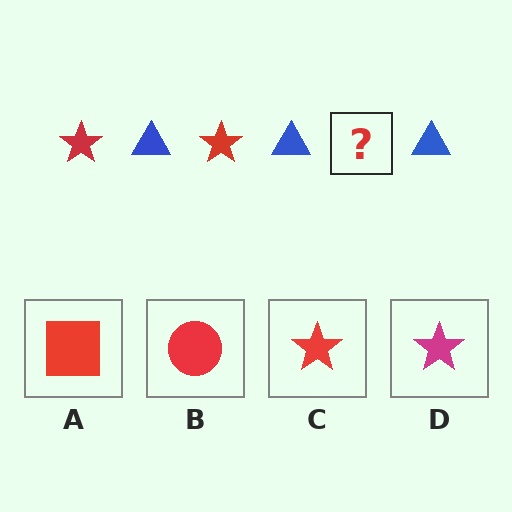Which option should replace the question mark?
Option C.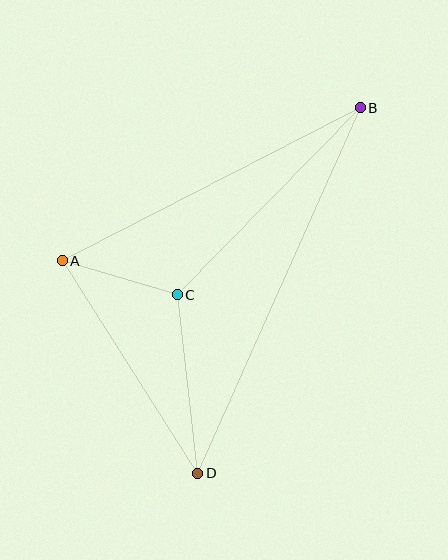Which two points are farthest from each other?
Points B and D are farthest from each other.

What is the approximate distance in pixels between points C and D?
The distance between C and D is approximately 179 pixels.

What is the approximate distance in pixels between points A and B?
The distance between A and B is approximately 335 pixels.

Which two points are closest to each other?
Points A and C are closest to each other.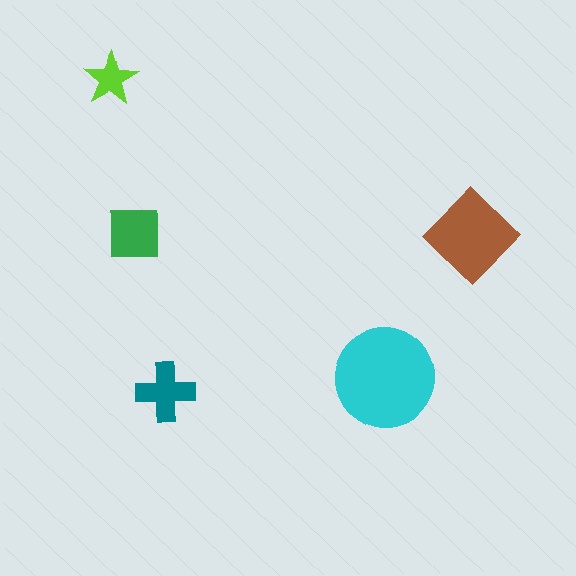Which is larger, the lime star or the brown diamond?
The brown diamond.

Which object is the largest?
The cyan circle.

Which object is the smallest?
The lime star.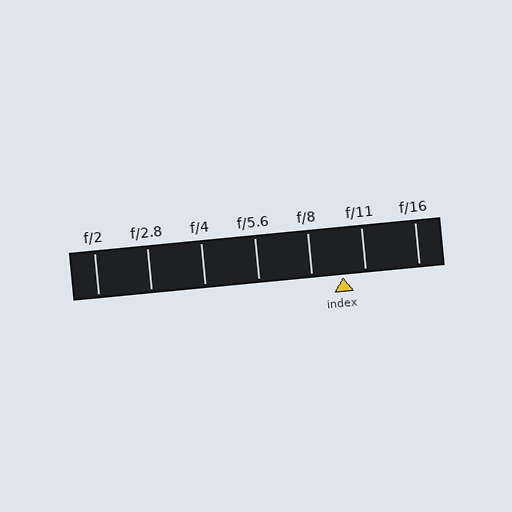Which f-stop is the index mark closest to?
The index mark is closest to f/11.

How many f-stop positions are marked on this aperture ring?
There are 7 f-stop positions marked.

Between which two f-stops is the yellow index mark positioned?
The index mark is between f/8 and f/11.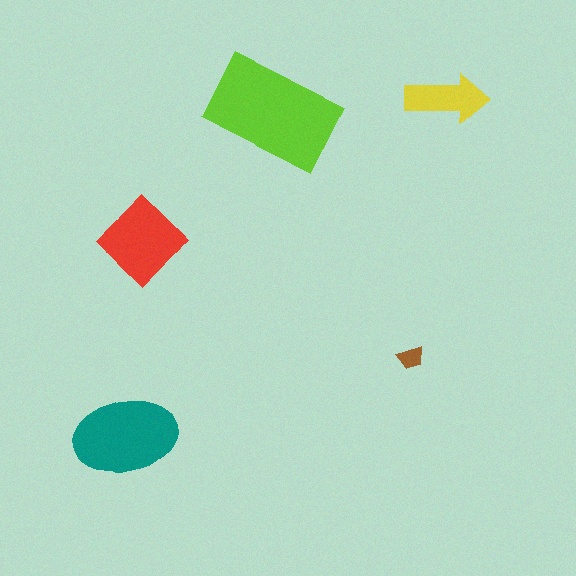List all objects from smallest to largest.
The brown trapezoid, the yellow arrow, the red diamond, the teal ellipse, the lime rectangle.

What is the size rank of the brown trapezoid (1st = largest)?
5th.